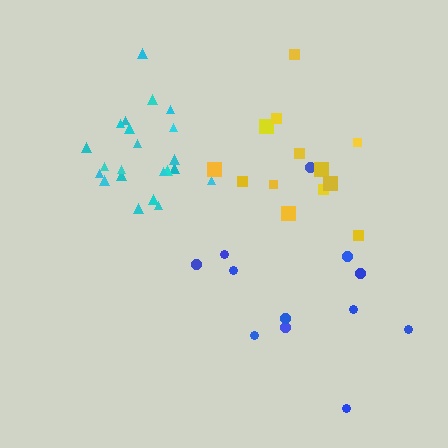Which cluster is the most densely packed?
Cyan.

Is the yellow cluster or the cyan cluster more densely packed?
Cyan.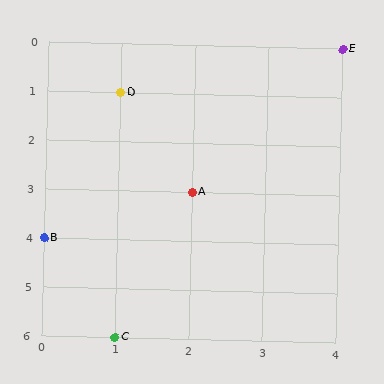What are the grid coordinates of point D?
Point D is at grid coordinates (1, 1).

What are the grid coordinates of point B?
Point B is at grid coordinates (0, 4).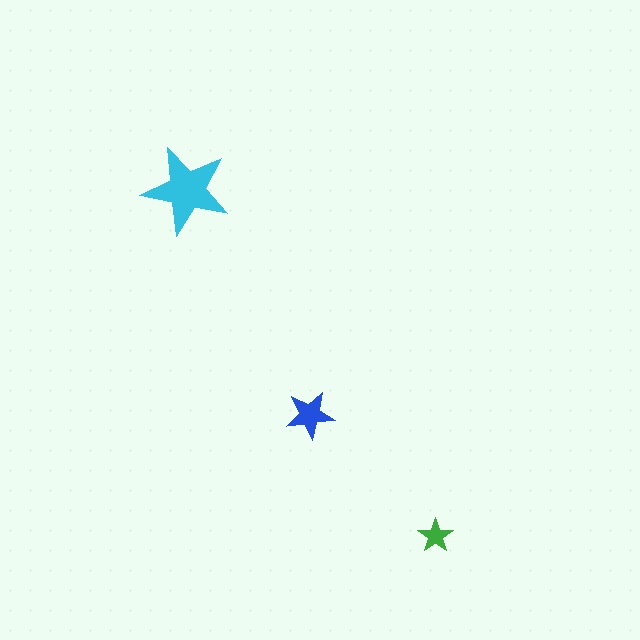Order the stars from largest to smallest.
the cyan one, the blue one, the green one.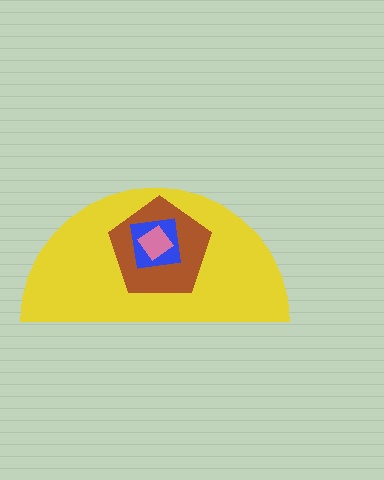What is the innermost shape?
The pink diamond.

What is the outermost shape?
The yellow semicircle.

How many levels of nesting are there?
4.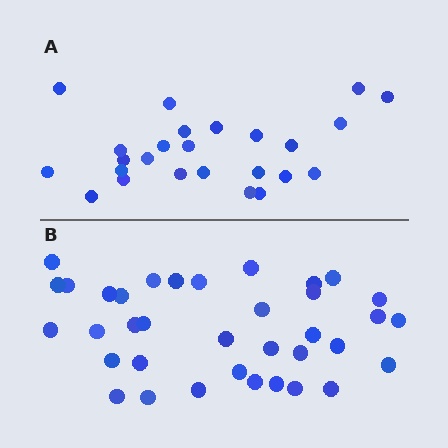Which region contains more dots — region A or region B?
Region B (the bottom region) has more dots.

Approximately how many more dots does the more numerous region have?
Region B has roughly 12 or so more dots than region A.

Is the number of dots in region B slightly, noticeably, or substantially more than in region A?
Region B has noticeably more, but not dramatically so. The ratio is roughly 1.4 to 1.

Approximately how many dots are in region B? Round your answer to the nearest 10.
About 40 dots. (The exact count is 36, which rounds to 40.)